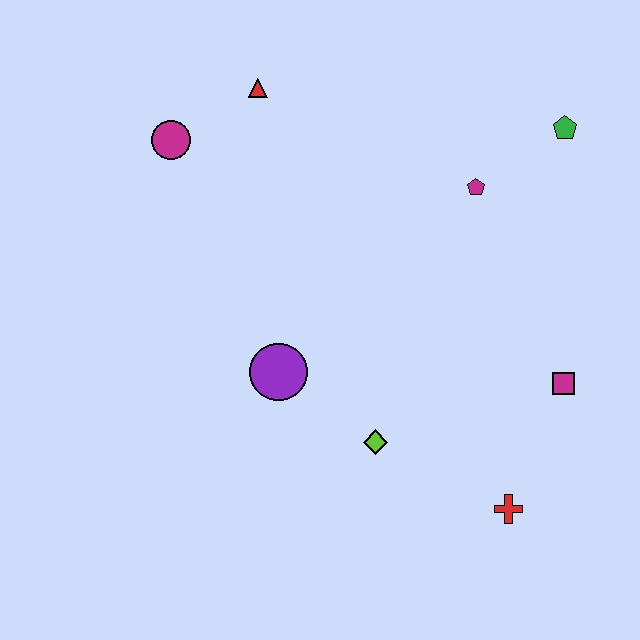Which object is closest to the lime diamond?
The purple circle is closest to the lime diamond.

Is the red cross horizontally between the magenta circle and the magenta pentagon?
No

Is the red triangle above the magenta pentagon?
Yes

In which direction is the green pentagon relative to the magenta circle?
The green pentagon is to the right of the magenta circle.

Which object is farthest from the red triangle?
The red cross is farthest from the red triangle.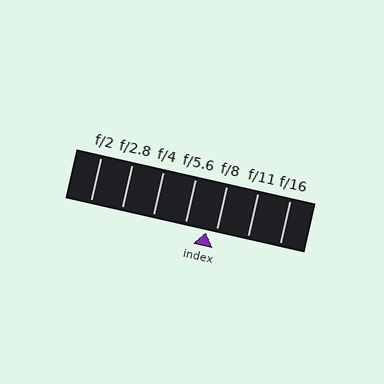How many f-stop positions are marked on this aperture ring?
There are 7 f-stop positions marked.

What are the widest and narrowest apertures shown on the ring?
The widest aperture shown is f/2 and the narrowest is f/16.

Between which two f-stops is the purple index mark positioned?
The index mark is between f/5.6 and f/8.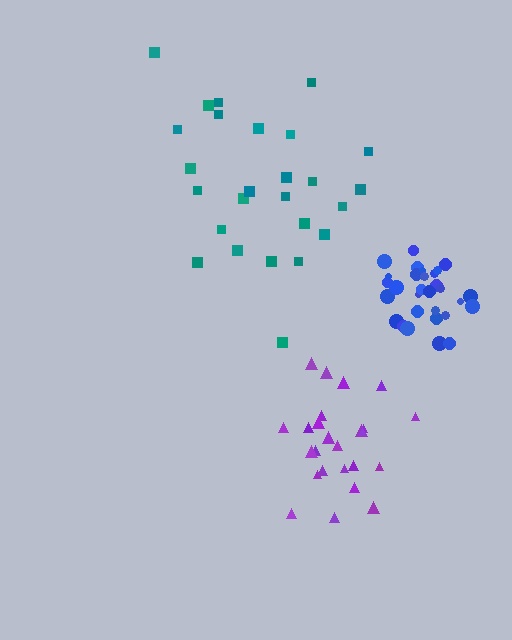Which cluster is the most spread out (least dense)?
Teal.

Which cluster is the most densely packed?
Blue.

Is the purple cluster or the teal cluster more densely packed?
Purple.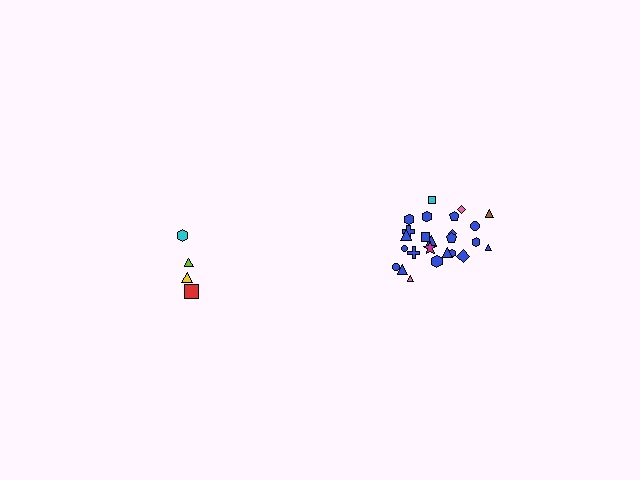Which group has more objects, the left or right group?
The right group.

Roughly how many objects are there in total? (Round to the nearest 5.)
Roughly 30 objects in total.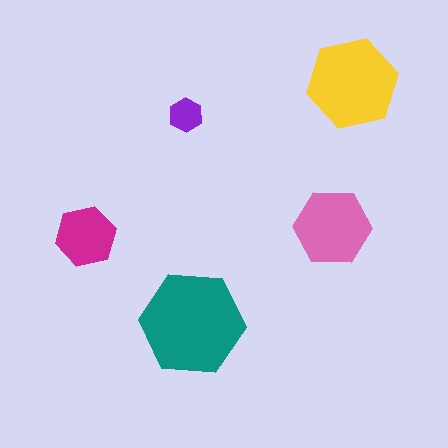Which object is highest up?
The yellow hexagon is topmost.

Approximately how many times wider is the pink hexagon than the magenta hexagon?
About 1.5 times wider.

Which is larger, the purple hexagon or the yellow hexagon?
The yellow one.